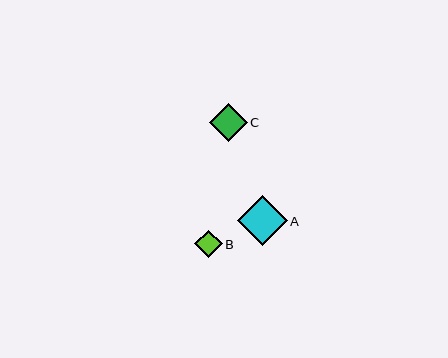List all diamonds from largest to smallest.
From largest to smallest: A, C, B.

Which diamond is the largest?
Diamond A is the largest with a size of approximately 50 pixels.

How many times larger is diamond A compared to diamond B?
Diamond A is approximately 1.8 times the size of diamond B.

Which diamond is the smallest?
Diamond B is the smallest with a size of approximately 27 pixels.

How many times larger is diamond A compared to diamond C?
Diamond A is approximately 1.3 times the size of diamond C.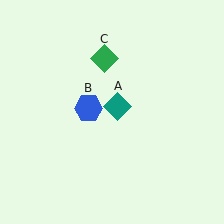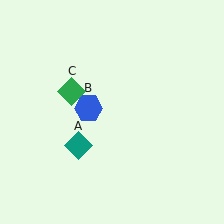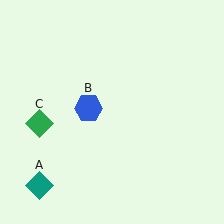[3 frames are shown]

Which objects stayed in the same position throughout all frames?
Blue hexagon (object B) remained stationary.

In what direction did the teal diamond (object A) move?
The teal diamond (object A) moved down and to the left.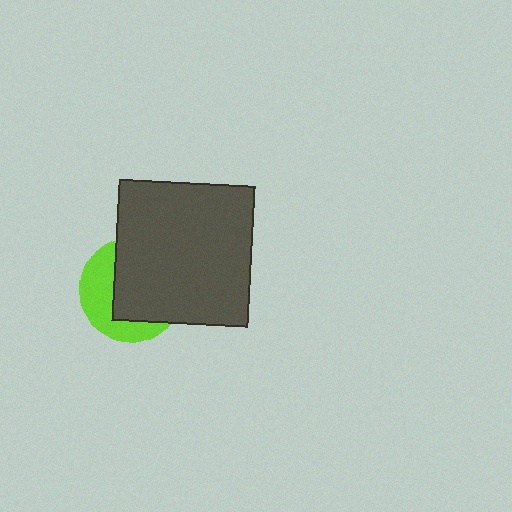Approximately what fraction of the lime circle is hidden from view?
Roughly 60% of the lime circle is hidden behind the dark gray rectangle.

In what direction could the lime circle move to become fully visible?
The lime circle could move toward the lower-left. That would shift it out from behind the dark gray rectangle entirely.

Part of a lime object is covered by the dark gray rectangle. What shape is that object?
It is a circle.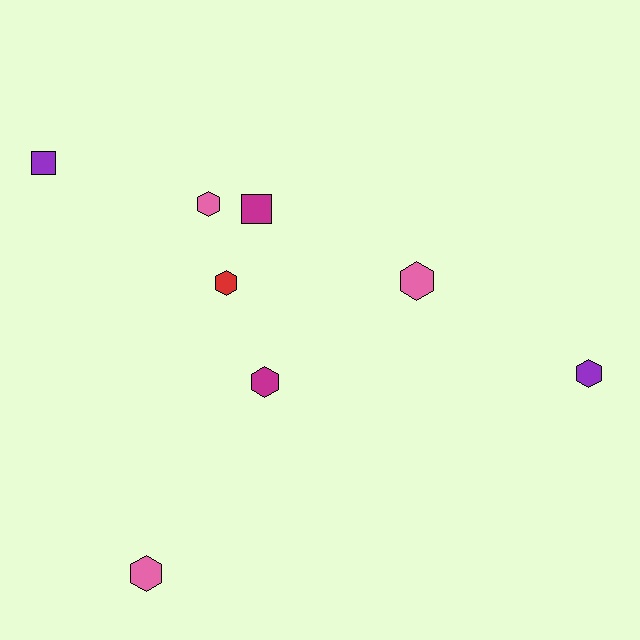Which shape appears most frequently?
Hexagon, with 6 objects.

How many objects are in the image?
There are 8 objects.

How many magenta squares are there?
There is 1 magenta square.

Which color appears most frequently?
Pink, with 3 objects.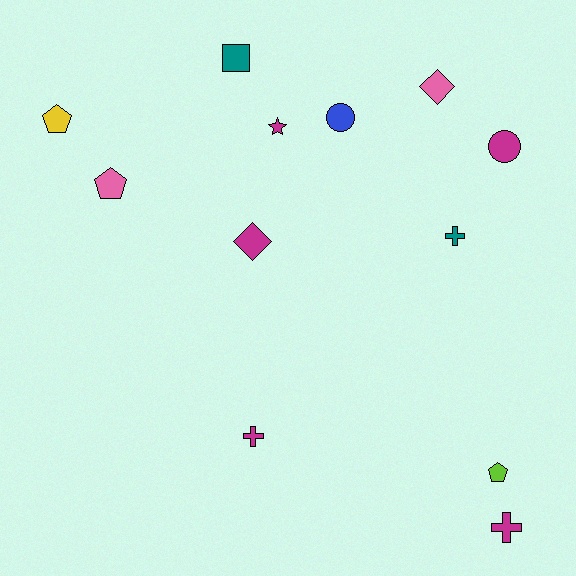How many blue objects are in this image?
There is 1 blue object.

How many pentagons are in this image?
There are 3 pentagons.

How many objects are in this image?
There are 12 objects.